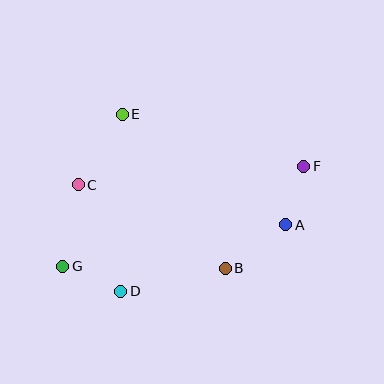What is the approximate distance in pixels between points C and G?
The distance between C and G is approximately 83 pixels.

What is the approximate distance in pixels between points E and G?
The distance between E and G is approximately 164 pixels.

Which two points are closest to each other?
Points A and F are closest to each other.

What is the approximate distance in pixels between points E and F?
The distance between E and F is approximately 189 pixels.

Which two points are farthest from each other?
Points F and G are farthest from each other.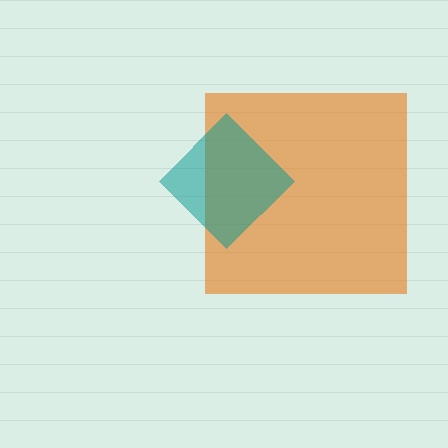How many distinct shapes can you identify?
There are 2 distinct shapes: an orange square, a teal diamond.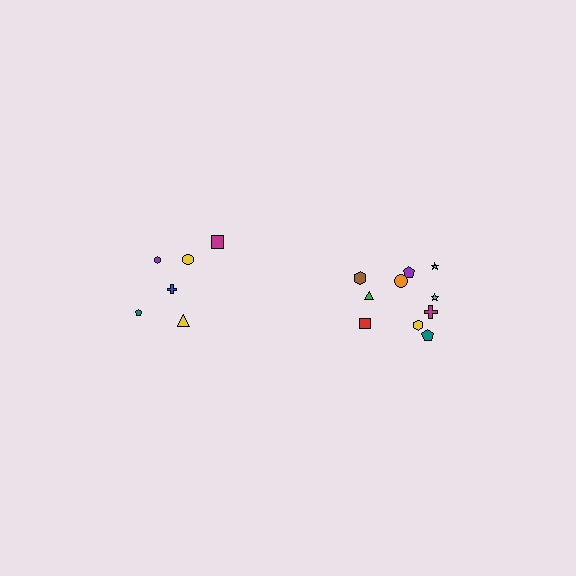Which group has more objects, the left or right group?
The right group.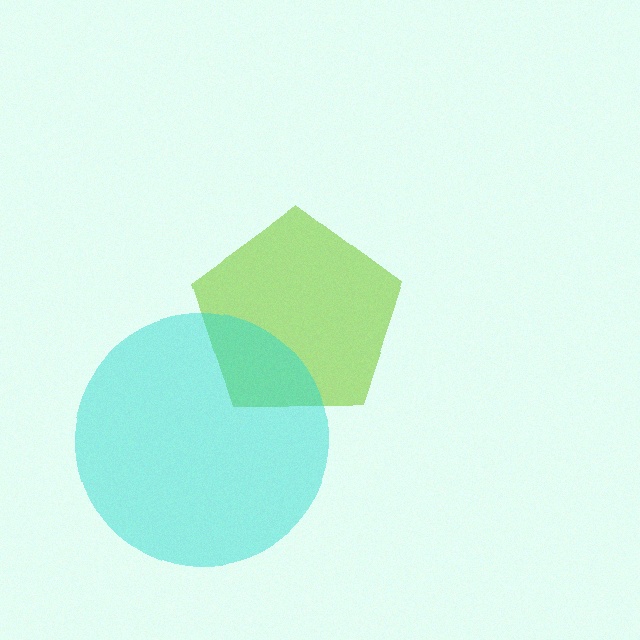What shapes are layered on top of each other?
The layered shapes are: a lime pentagon, a cyan circle.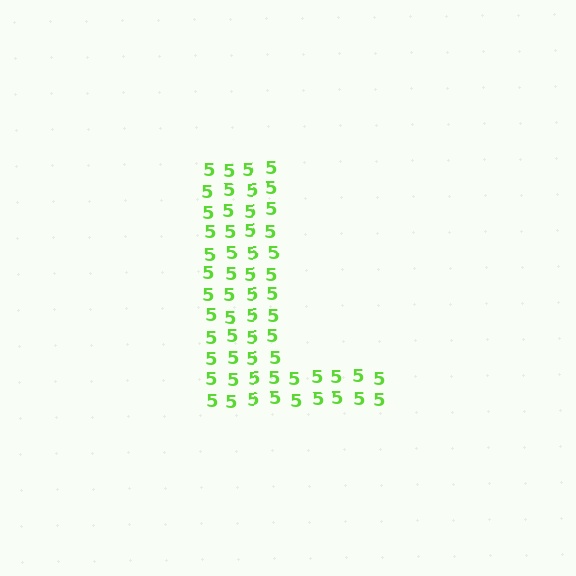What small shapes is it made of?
It is made of small digit 5's.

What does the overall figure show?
The overall figure shows the letter L.